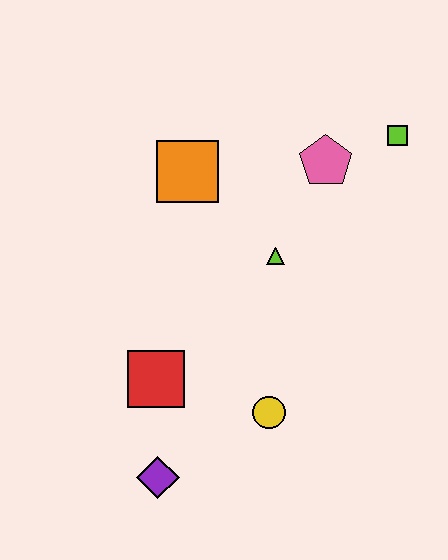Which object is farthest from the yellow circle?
The lime square is farthest from the yellow circle.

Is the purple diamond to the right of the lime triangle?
No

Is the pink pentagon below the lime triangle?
No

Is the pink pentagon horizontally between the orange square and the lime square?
Yes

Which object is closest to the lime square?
The pink pentagon is closest to the lime square.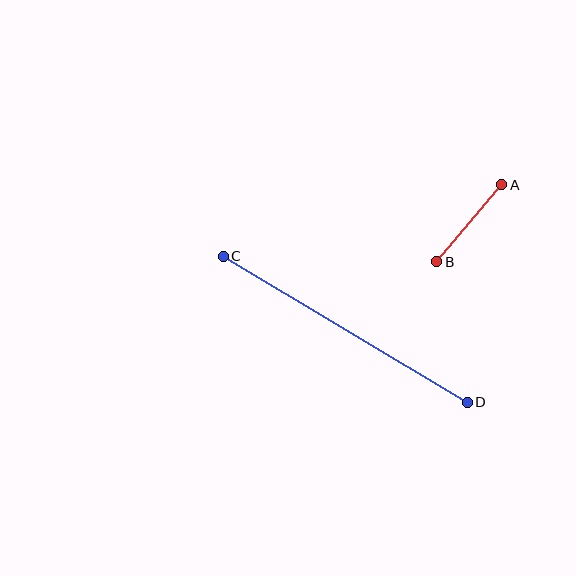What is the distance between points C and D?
The distance is approximately 284 pixels.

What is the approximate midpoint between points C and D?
The midpoint is at approximately (345, 329) pixels.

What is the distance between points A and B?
The distance is approximately 101 pixels.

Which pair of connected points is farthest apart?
Points C and D are farthest apart.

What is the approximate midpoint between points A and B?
The midpoint is at approximately (469, 223) pixels.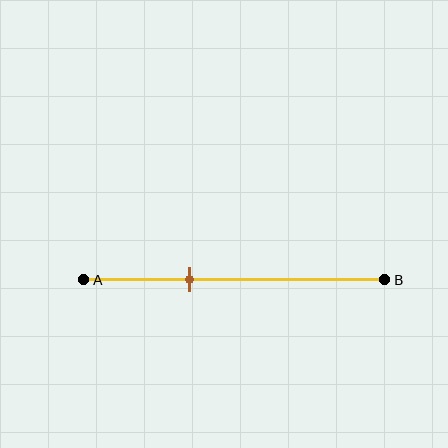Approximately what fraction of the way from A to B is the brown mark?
The brown mark is approximately 35% of the way from A to B.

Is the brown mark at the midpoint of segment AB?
No, the mark is at about 35% from A, not at the 50% midpoint.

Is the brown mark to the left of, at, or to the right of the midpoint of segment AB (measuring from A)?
The brown mark is to the left of the midpoint of segment AB.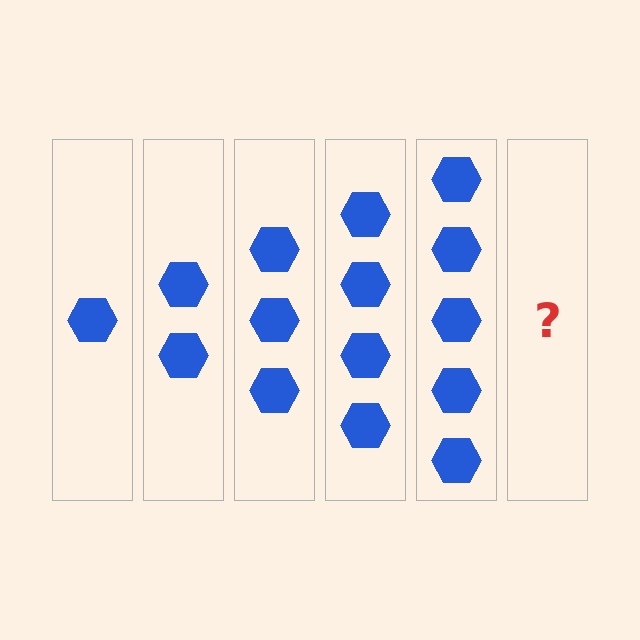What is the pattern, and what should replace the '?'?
The pattern is that each step adds one more hexagon. The '?' should be 6 hexagons.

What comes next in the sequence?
The next element should be 6 hexagons.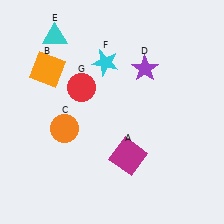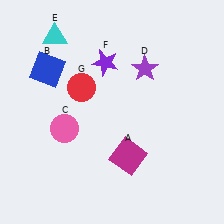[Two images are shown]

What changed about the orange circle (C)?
In Image 1, C is orange. In Image 2, it changed to pink.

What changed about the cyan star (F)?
In Image 1, F is cyan. In Image 2, it changed to purple.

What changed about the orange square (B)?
In Image 1, B is orange. In Image 2, it changed to blue.